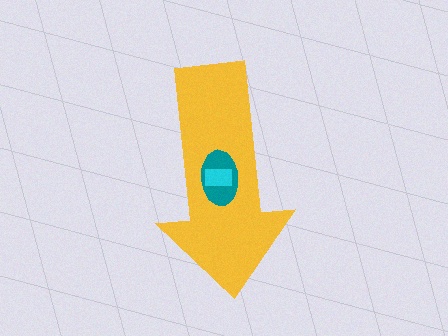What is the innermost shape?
The cyan rectangle.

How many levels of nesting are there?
3.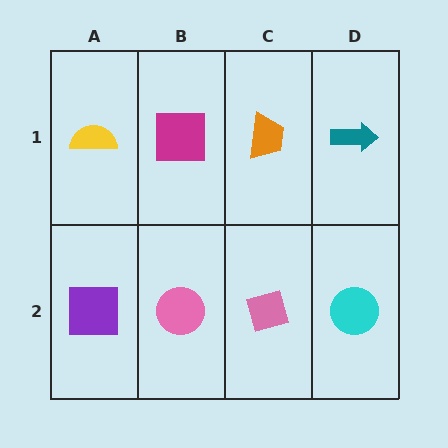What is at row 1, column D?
A teal arrow.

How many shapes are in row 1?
4 shapes.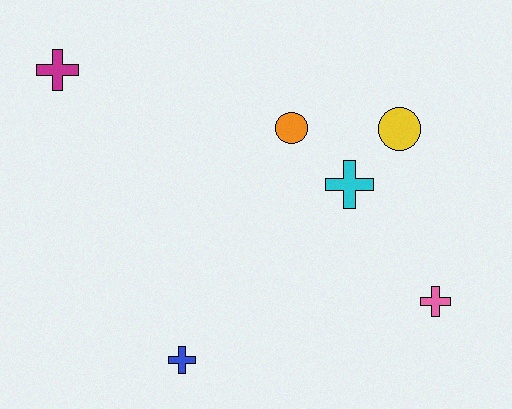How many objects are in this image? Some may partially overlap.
There are 6 objects.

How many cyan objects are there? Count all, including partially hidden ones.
There is 1 cyan object.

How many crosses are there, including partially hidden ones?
There are 4 crosses.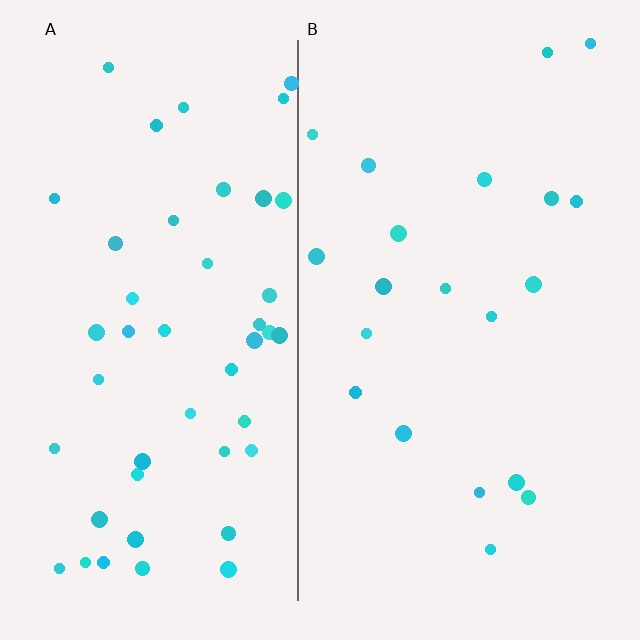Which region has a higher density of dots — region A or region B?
A (the left).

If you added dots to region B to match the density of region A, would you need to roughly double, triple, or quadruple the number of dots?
Approximately double.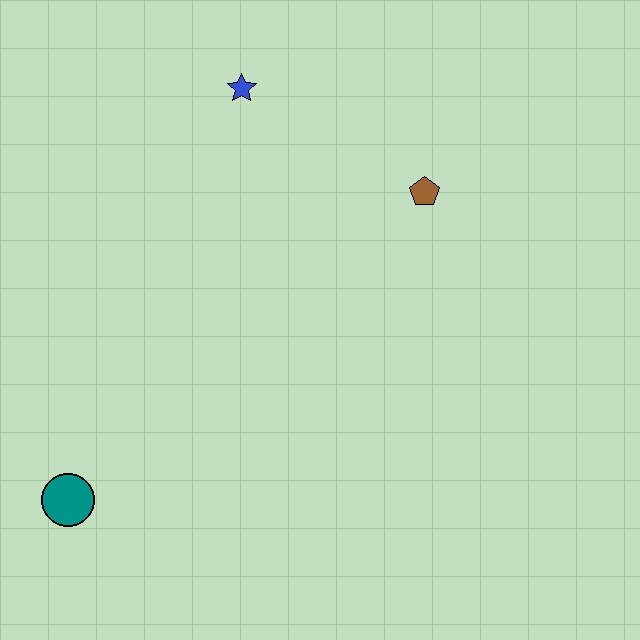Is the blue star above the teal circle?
Yes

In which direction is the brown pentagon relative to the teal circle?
The brown pentagon is to the right of the teal circle.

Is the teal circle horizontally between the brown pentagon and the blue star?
No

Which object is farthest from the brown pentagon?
The teal circle is farthest from the brown pentagon.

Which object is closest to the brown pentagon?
The blue star is closest to the brown pentagon.